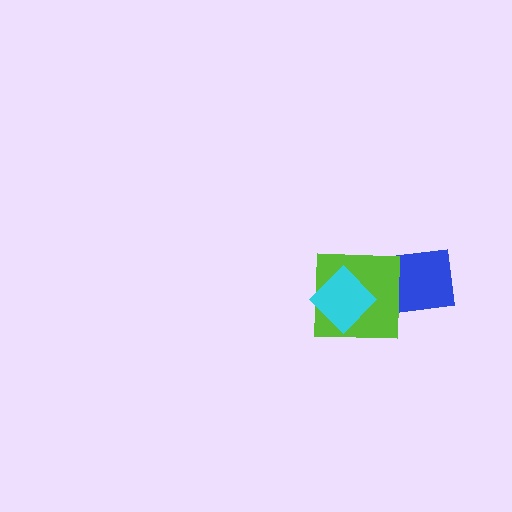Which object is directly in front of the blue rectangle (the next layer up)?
The lime square is directly in front of the blue rectangle.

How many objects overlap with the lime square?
2 objects overlap with the lime square.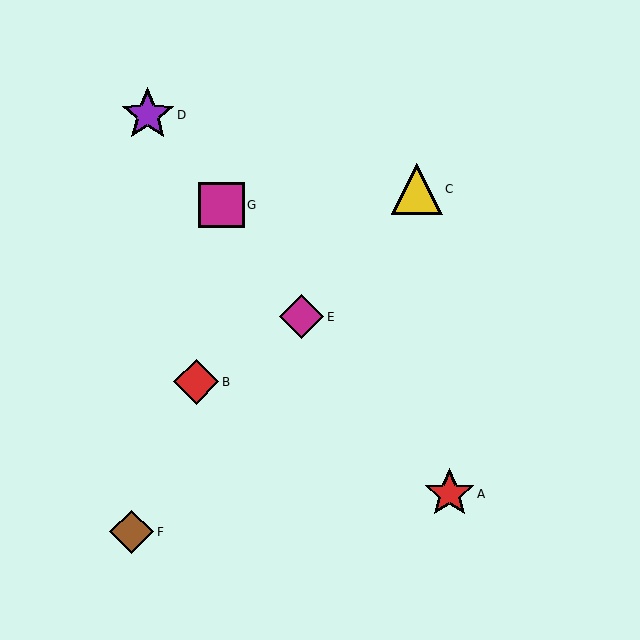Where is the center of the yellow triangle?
The center of the yellow triangle is at (417, 189).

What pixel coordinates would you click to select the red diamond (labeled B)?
Click at (196, 382) to select the red diamond B.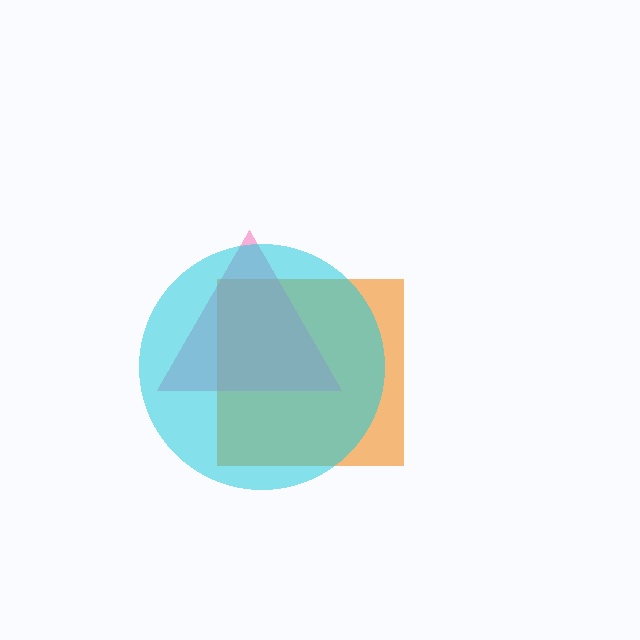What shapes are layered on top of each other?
The layered shapes are: an orange square, a pink triangle, a cyan circle.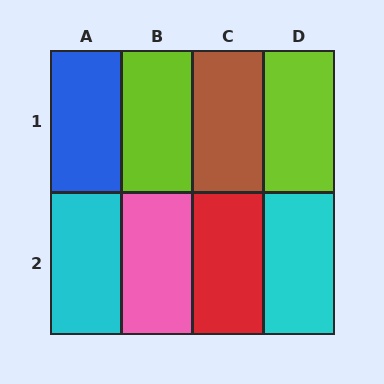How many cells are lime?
2 cells are lime.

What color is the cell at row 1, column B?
Lime.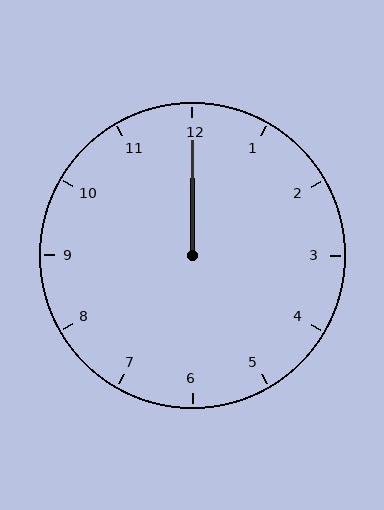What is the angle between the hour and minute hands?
Approximately 0 degrees.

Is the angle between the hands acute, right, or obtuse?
It is acute.